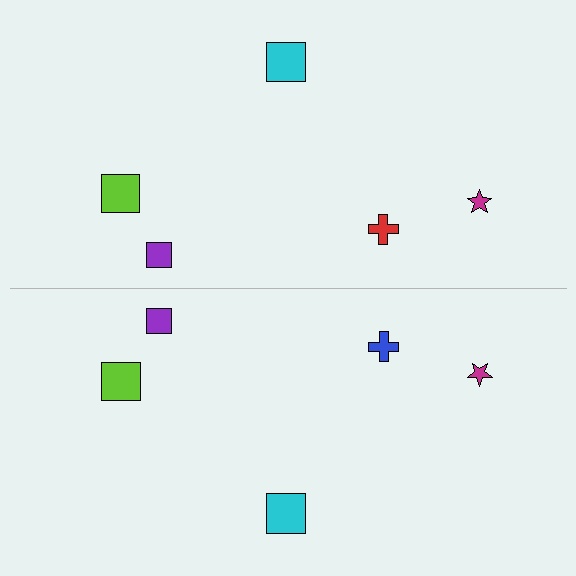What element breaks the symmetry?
The blue cross on the bottom side breaks the symmetry — its mirror counterpart is red.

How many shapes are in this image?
There are 10 shapes in this image.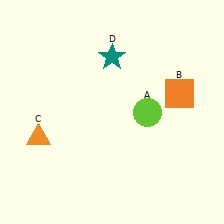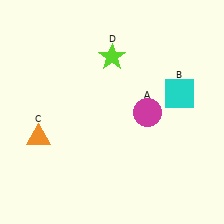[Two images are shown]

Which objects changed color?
A changed from lime to magenta. B changed from orange to cyan. D changed from teal to lime.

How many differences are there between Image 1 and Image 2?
There are 3 differences between the two images.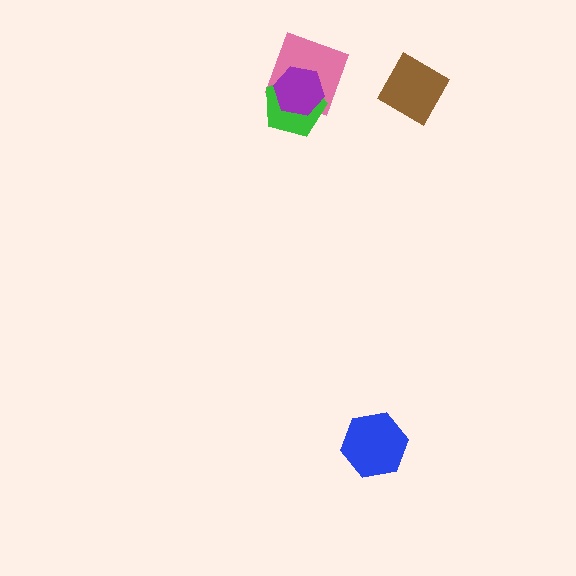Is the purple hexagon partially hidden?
No, no other shape covers it.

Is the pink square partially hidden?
Yes, it is partially covered by another shape.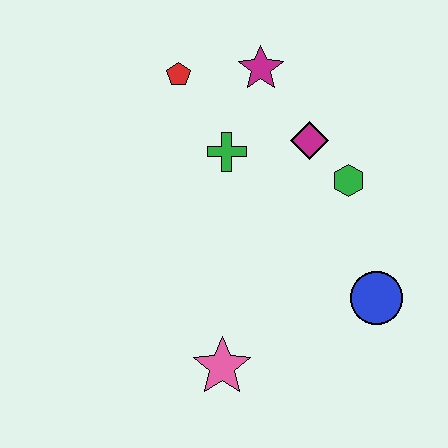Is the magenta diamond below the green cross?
No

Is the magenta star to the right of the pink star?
Yes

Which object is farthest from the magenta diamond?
The pink star is farthest from the magenta diamond.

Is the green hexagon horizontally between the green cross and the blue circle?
Yes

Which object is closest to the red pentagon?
The magenta star is closest to the red pentagon.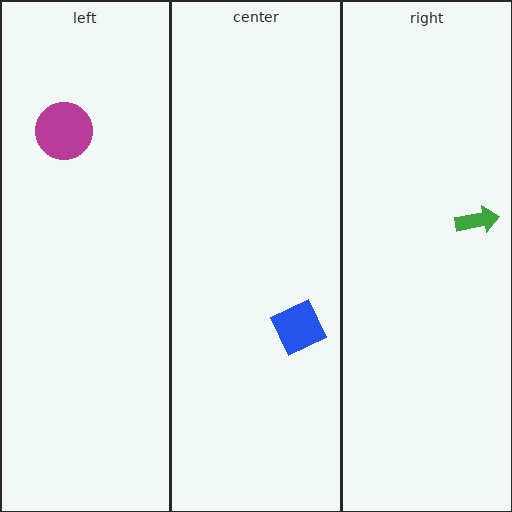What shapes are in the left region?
The magenta circle.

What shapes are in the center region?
The blue square.